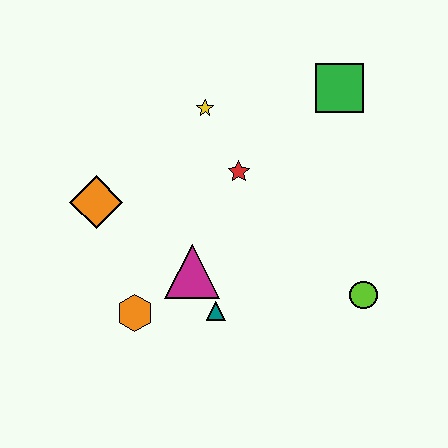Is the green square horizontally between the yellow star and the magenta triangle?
No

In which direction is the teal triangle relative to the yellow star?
The teal triangle is below the yellow star.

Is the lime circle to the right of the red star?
Yes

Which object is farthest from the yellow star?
The lime circle is farthest from the yellow star.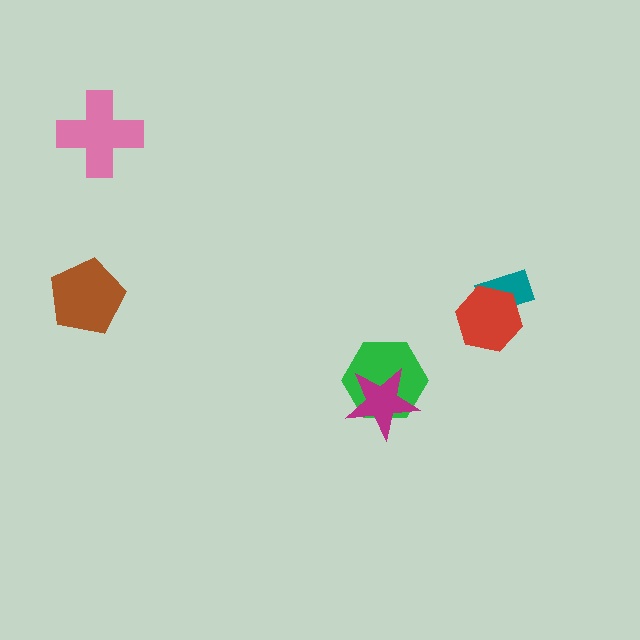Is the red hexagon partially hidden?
No, no other shape covers it.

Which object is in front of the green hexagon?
The magenta star is in front of the green hexagon.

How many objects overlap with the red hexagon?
1 object overlaps with the red hexagon.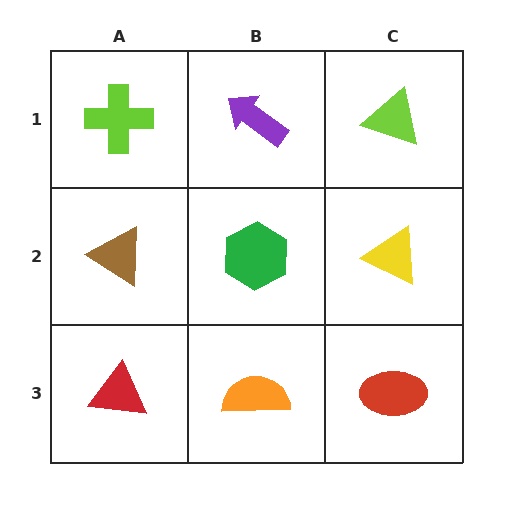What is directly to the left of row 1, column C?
A purple arrow.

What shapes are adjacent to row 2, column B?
A purple arrow (row 1, column B), an orange semicircle (row 3, column B), a brown triangle (row 2, column A), a yellow triangle (row 2, column C).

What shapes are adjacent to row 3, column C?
A yellow triangle (row 2, column C), an orange semicircle (row 3, column B).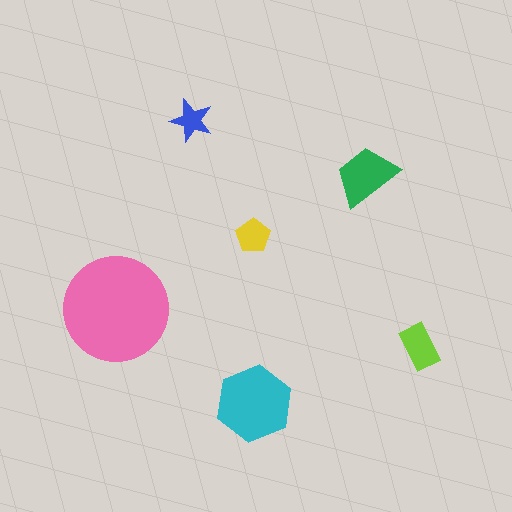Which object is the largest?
The pink circle.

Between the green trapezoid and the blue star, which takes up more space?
The green trapezoid.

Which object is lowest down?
The cyan hexagon is bottommost.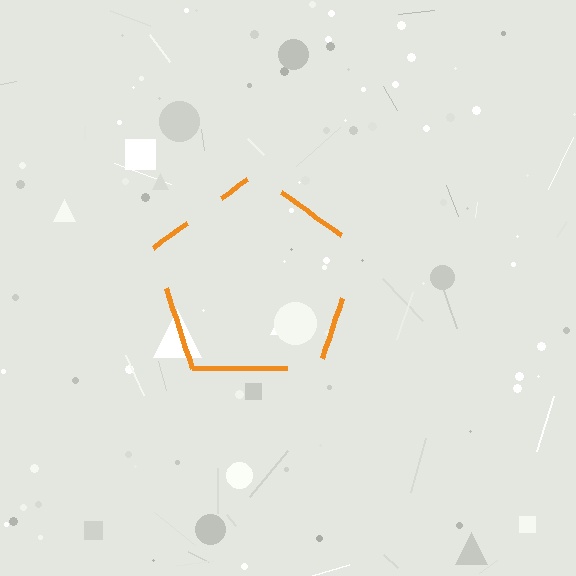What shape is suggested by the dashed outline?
The dashed outline suggests a pentagon.